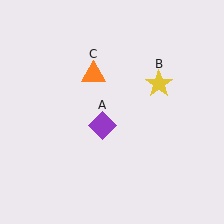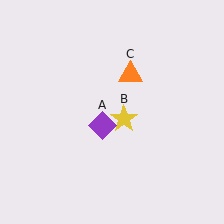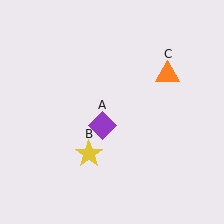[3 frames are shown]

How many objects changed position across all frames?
2 objects changed position: yellow star (object B), orange triangle (object C).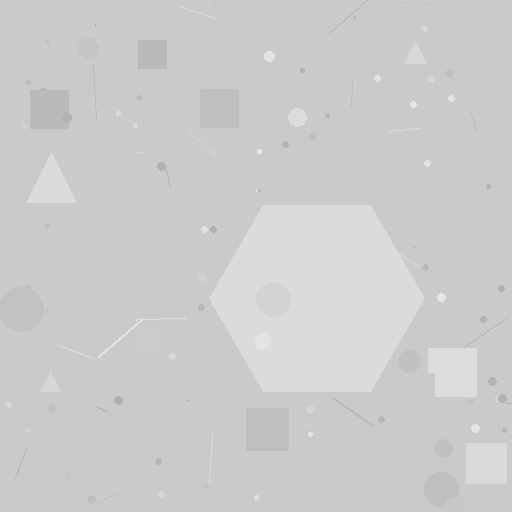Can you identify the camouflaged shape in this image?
The camouflaged shape is a hexagon.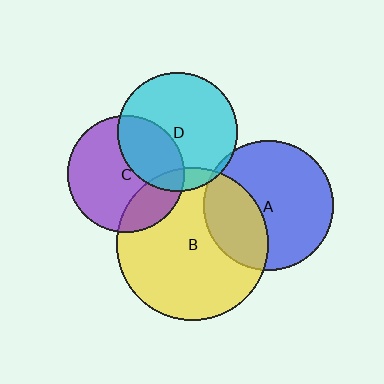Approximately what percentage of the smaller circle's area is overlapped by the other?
Approximately 35%.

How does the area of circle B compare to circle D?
Approximately 1.6 times.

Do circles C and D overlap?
Yes.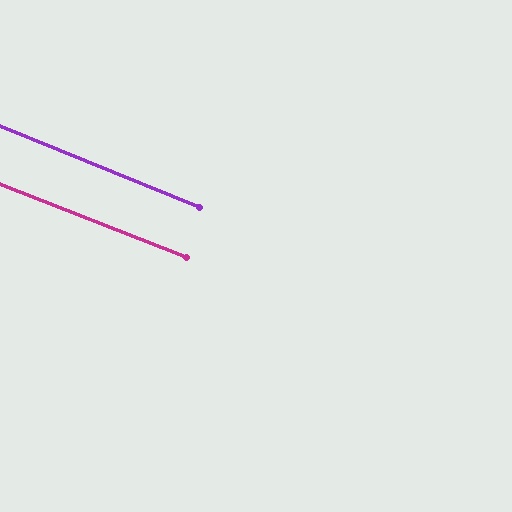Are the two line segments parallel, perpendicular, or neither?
Parallel — their directions differ by only 0.8°.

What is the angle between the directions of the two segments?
Approximately 1 degree.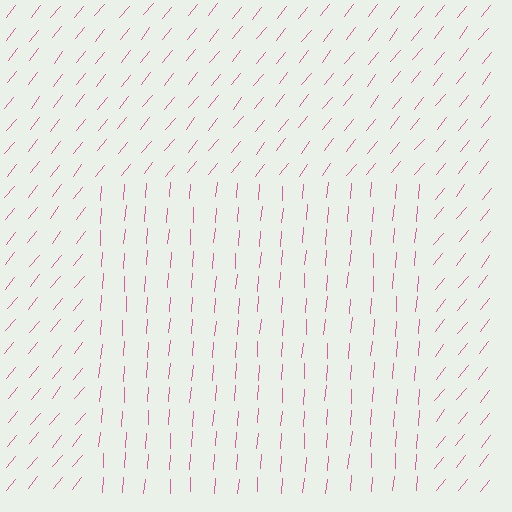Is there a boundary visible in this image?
Yes, there is a texture boundary formed by a change in line orientation.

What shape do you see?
I see a rectangle.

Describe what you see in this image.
The image is filled with small pink line segments. A rectangle region in the image has lines oriented differently from the surrounding lines, creating a visible texture boundary.